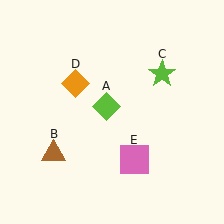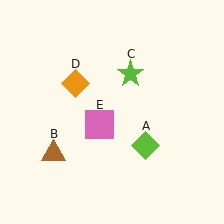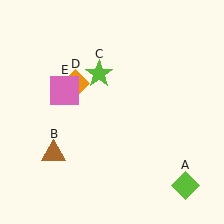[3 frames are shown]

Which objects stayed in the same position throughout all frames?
Brown triangle (object B) and orange diamond (object D) remained stationary.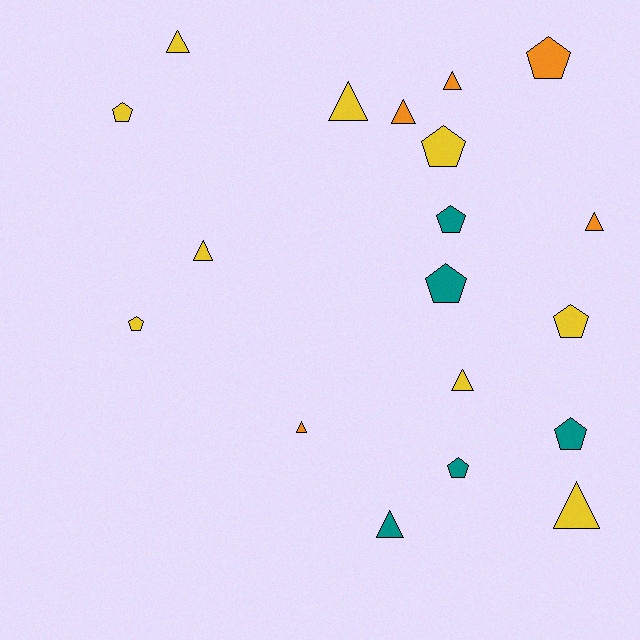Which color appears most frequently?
Yellow, with 9 objects.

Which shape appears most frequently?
Triangle, with 10 objects.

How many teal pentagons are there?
There are 4 teal pentagons.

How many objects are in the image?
There are 19 objects.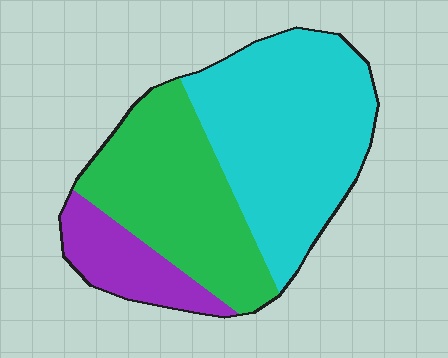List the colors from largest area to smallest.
From largest to smallest: cyan, green, purple.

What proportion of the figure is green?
Green covers about 35% of the figure.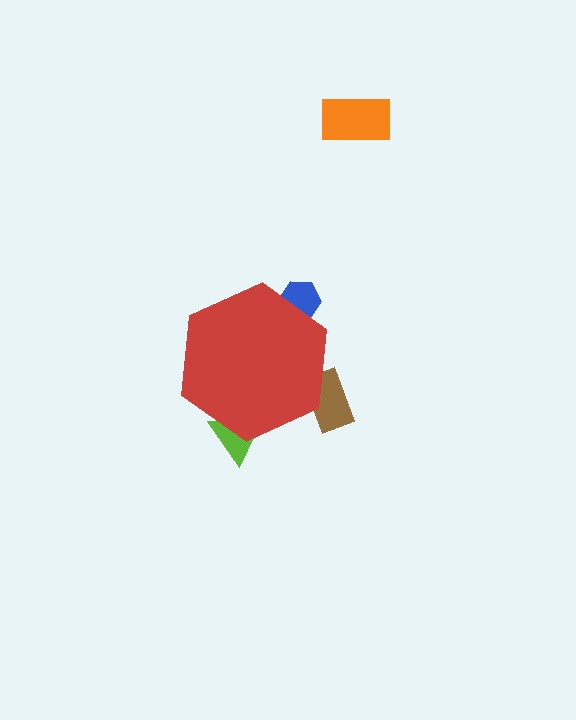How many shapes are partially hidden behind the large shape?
3 shapes are partially hidden.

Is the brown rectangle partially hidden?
Yes, the brown rectangle is partially hidden behind the red hexagon.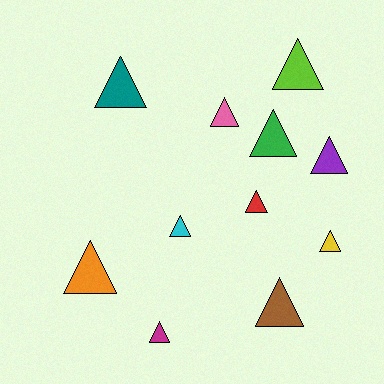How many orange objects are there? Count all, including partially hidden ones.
There is 1 orange object.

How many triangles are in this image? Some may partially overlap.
There are 11 triangles.